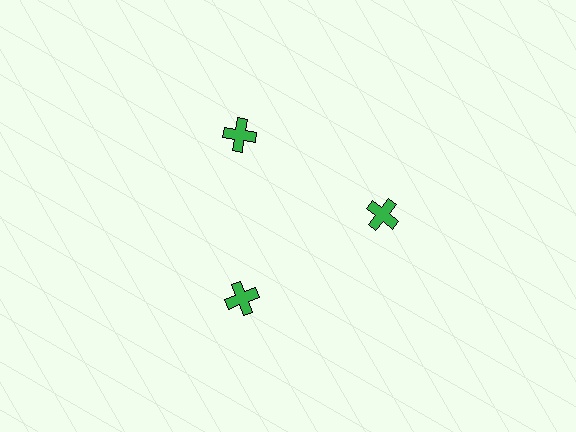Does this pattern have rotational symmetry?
Yes, this pattern has 3-fold rotational symmetry. It looks the same after rotating 120 degrees around the center.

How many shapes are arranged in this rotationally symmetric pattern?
There are 3 shapes, arranged in 3 groups of 1.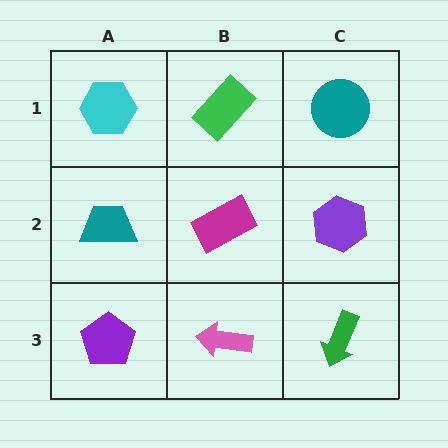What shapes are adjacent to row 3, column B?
A magenta rectangle (row 2, column B), a purple pentagon (row 3, column A), a green arrow (row 3, column C).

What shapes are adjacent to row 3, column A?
A teal trapezoid (row 2, column A), a pink arrow (row 3, column B).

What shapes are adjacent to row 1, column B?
A magenta rectangle (row 2, column B), a cyan hexagon (row 1, column A), a teal circle (row 1, column C).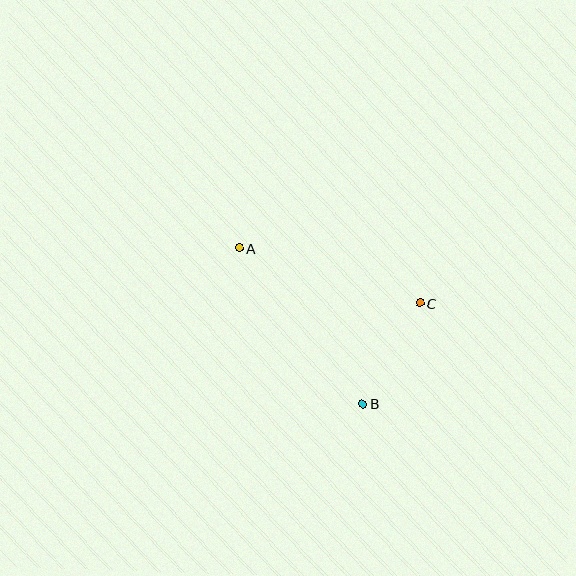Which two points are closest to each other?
Points B and C are closest to each other.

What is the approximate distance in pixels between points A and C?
The distance between A and C is approximately 188 pixels.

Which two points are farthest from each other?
Points A and B are farthest from each other.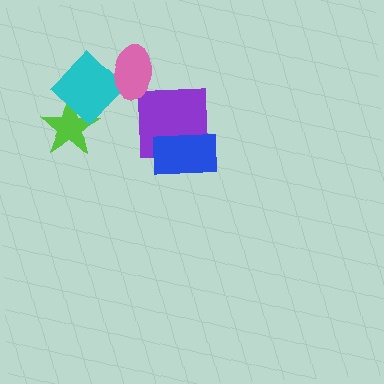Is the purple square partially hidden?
Yes, it is partially covered by another shape.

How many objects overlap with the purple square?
1 object overlaps with the purple square.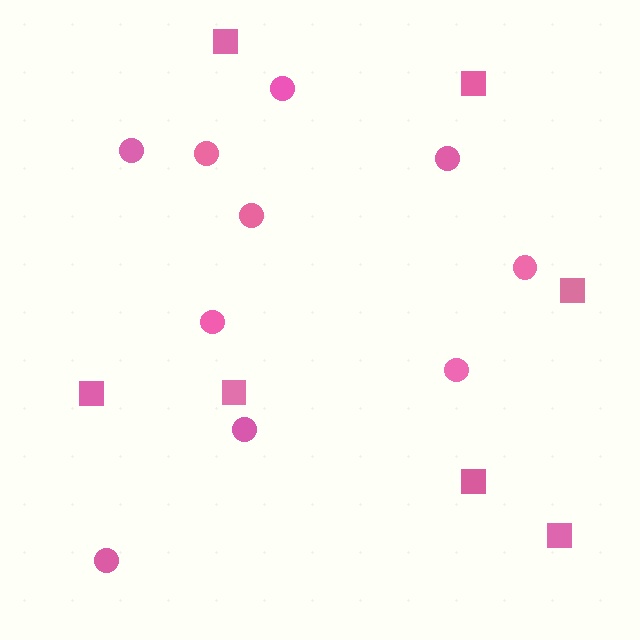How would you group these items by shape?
There are 2 groups: one group of squares (7) and one group of circles (10).